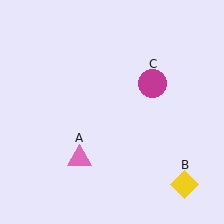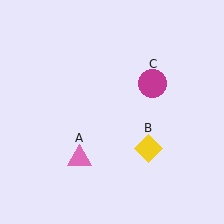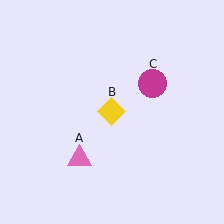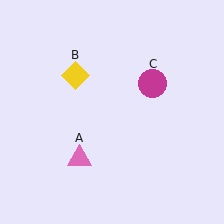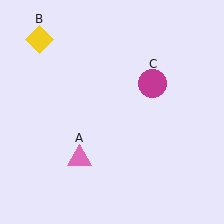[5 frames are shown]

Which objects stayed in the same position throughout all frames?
Pink triangle (object A) and magenta circle (object C) remained stationary.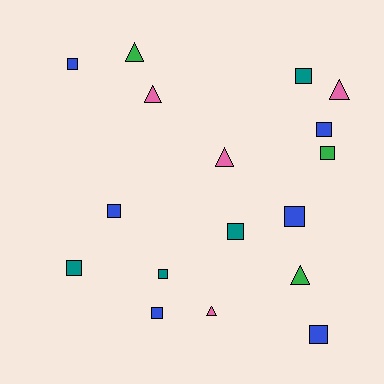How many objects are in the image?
There are 17 objects.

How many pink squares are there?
There are no pink squares.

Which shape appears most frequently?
Square, with 11 objects.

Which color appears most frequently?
Blue, with 6 objects.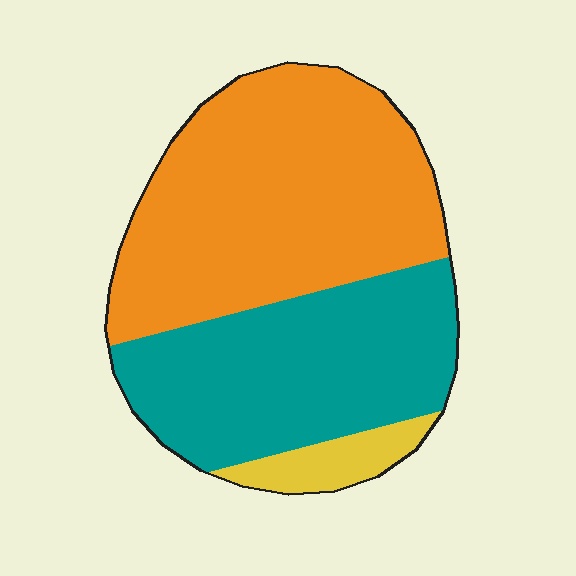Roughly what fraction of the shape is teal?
Teal takes up about two fifths (2/5) of the shape.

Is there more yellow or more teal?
Teal.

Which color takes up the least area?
Yellow, at roughly 5%.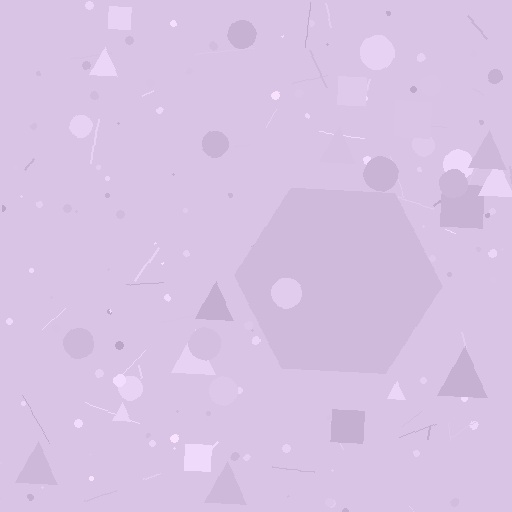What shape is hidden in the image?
A hexagon is hidden in the image.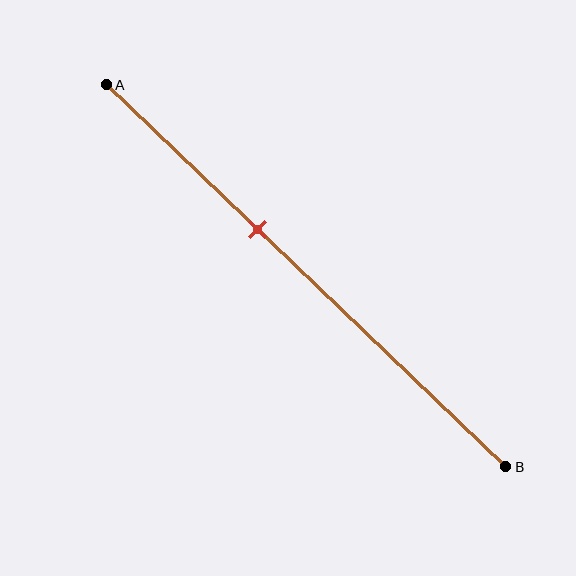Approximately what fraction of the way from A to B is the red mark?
The red mark is approximately 40% of the way from A to B.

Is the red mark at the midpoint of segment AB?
No, the mark is at about 40% from A, not at the 50% midpoint.